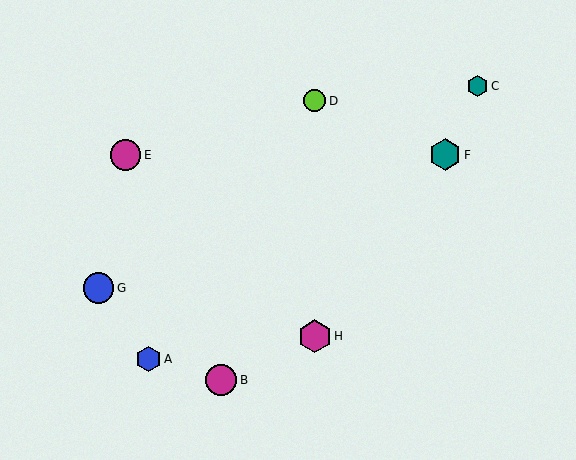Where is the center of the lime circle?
The center of the lime circle is at (315, 101).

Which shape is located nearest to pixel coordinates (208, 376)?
The magenta circle (labeled B) at (221, 380) is nearest to that location.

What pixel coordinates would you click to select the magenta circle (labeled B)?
Click at (221, 380) to select the magenta circle B.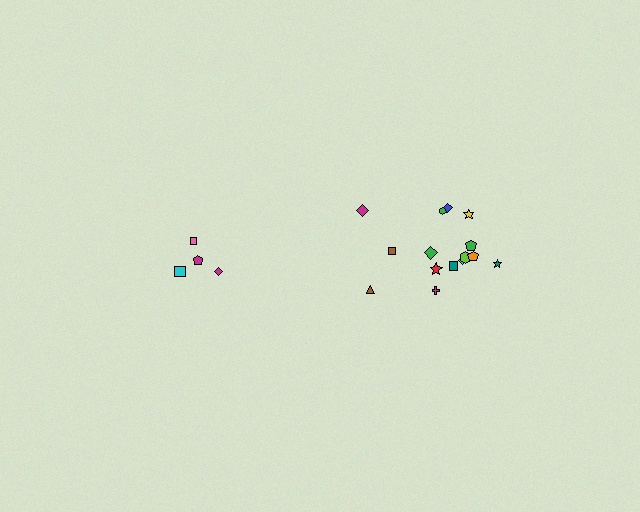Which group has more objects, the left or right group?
The right group.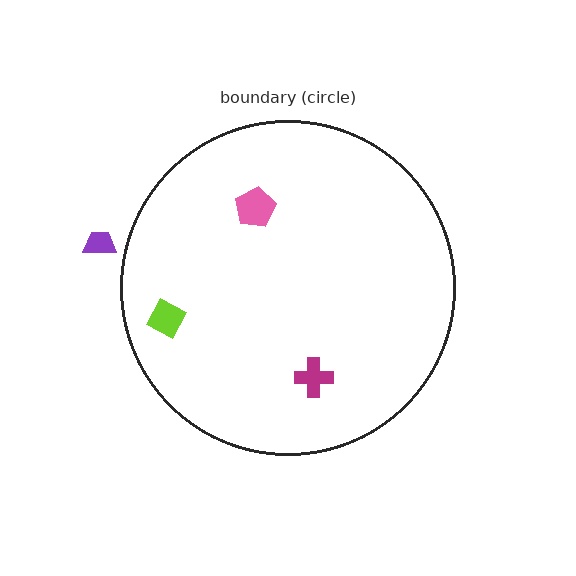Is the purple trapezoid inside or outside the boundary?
Outside.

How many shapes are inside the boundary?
3 inside, 1 outside.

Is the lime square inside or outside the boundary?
Inside.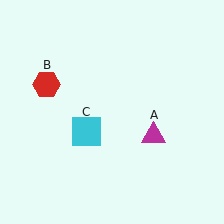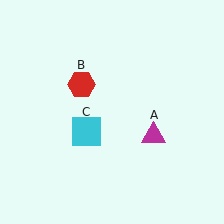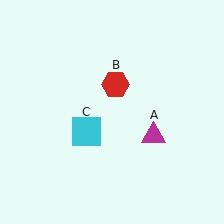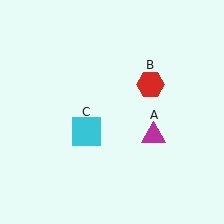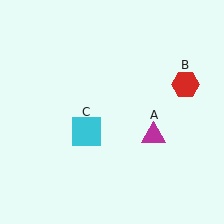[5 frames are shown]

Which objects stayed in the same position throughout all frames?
Magenta triangle (object A) and cyan square (object C) remained stationary.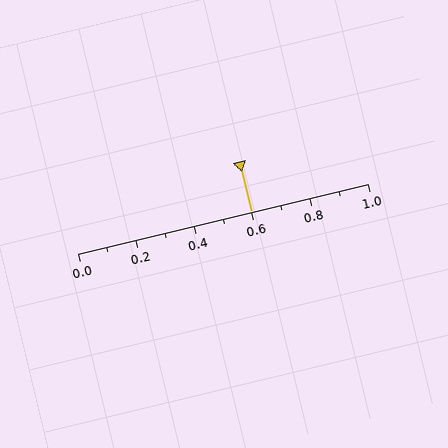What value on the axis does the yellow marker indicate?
The marker indicates approximately 0.6.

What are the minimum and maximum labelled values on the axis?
The axis runs from 0.0 to 1.0.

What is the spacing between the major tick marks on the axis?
The major ticks are spaced 0.2 apart.